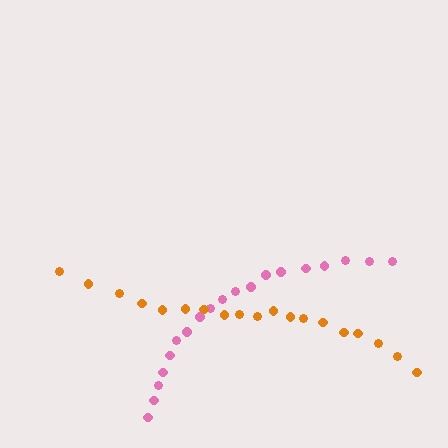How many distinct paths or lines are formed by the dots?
There are 2 distinct paths.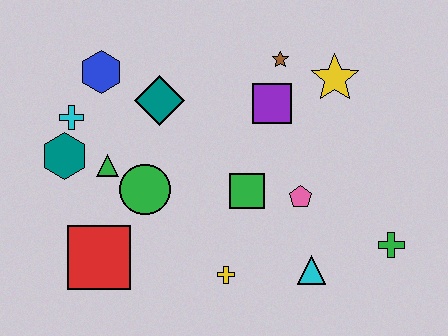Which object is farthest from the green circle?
The green cross is farthest from the green circle.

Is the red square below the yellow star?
Yes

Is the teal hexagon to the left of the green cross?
Yes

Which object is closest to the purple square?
The brown star is closest to the purple square.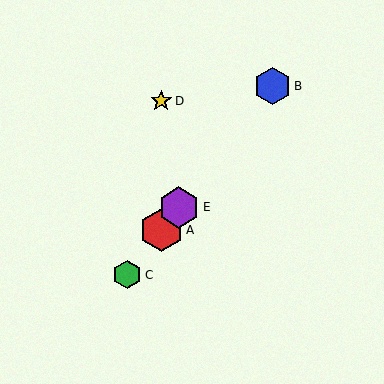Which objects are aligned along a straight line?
Objects A, B, C, E are aligned along a straight line.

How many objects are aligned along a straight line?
4 objects (A, B, C, E) are aligned along a straight line.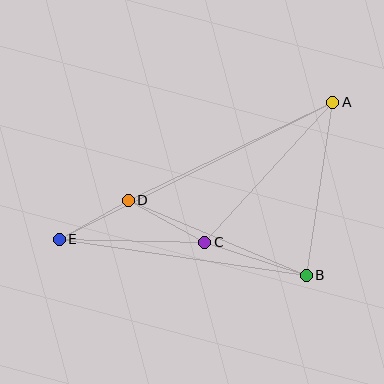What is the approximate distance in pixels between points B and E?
The distance between B and E is approximately 250 pixels.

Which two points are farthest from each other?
Points A and E are farthest from each other.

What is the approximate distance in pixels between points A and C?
The distance between A and C is approximately 190 pixels.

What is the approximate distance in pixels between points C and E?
The distance between C and E is approximately 145 pixels.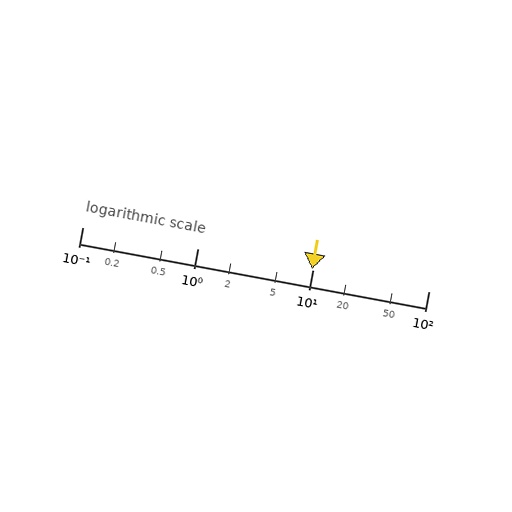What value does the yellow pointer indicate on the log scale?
The pointer indicates approximately 9.8.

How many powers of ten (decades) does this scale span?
The scale spans 3 decades, from 0.1 to 100.